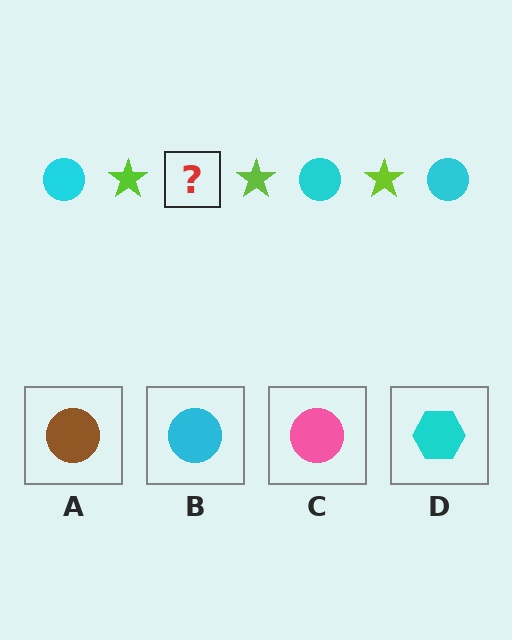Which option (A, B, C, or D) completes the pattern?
B.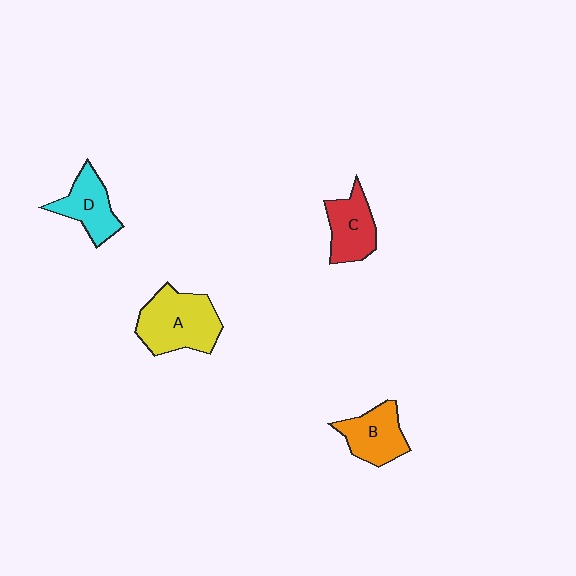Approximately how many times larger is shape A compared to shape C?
Approximately 1.5 times.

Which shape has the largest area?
Shape A (yellow).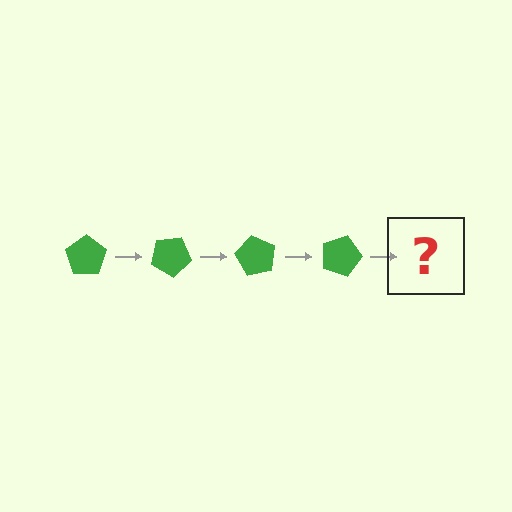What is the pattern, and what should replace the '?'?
The pattern is that the pentagon rotates 30 degrees each step. The '?' should be a green pentagon rotated 120 degrees.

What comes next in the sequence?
The next element should be a green pentagon rotated 120 degrees.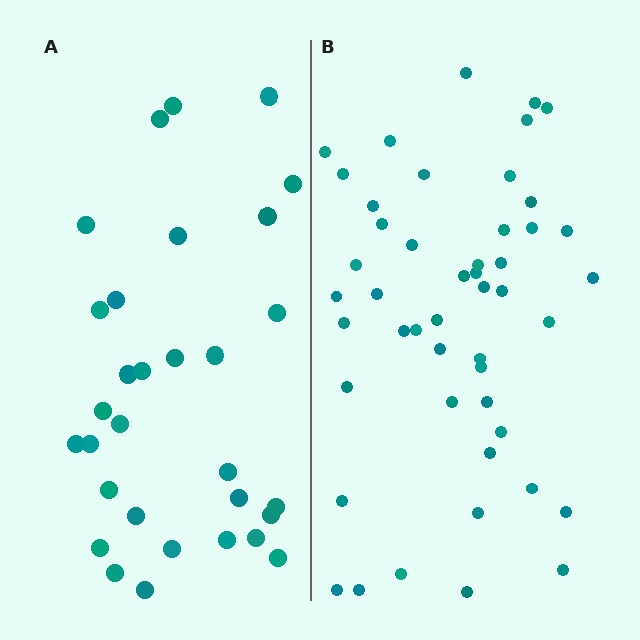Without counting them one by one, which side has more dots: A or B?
Region B (the right region) has more dots.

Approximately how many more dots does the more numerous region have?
Region B has approximately 15 more dots than region A.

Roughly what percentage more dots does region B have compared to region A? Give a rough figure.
About 55% more.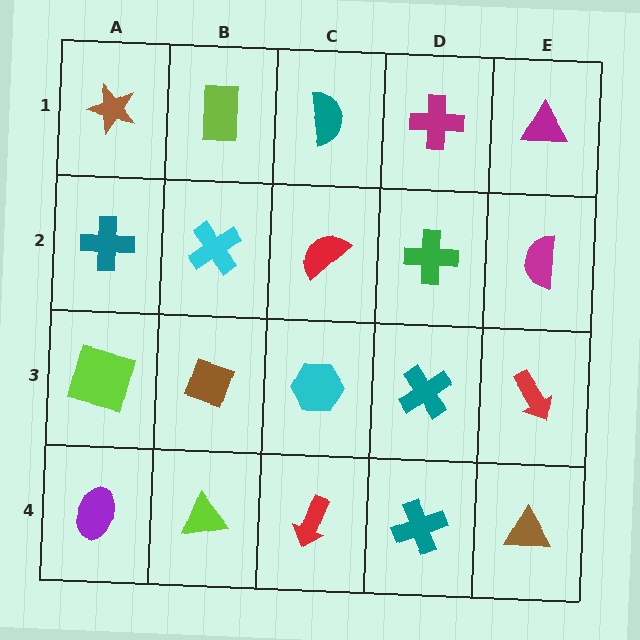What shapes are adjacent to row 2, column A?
A brown star (row 1, column A), a lime square (row 3, column A), a cyan cross (row 2, column B).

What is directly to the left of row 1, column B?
A brown star.